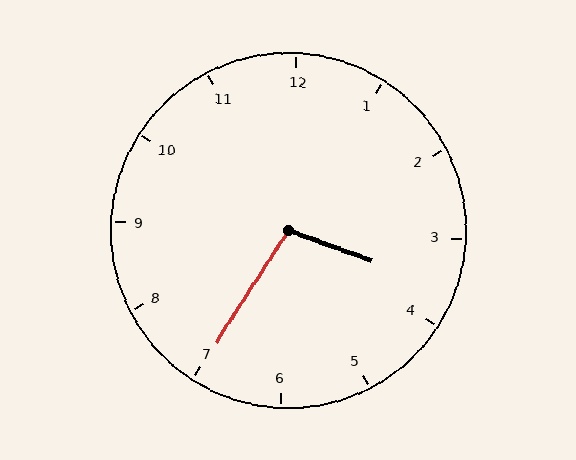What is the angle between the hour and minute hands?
Approximately 102 degrees.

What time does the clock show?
3:35.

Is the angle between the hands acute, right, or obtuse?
It is obtuse.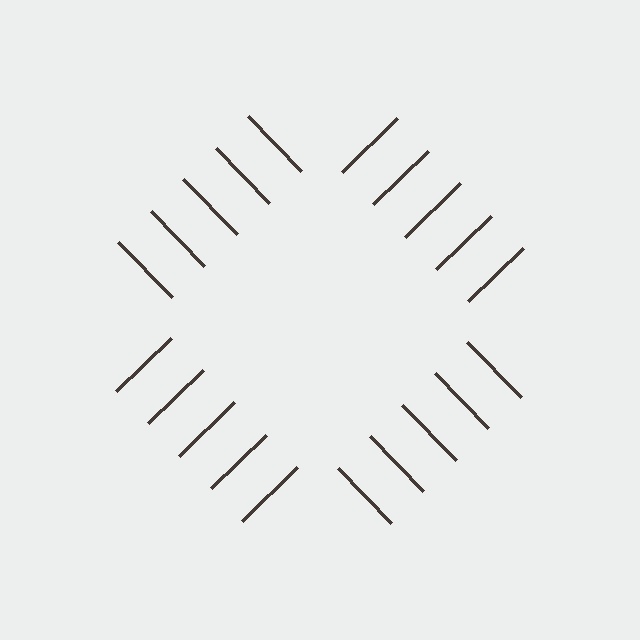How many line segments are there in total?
20 — 5 along each of the 4 edges.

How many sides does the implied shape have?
4 sides — the line-ends trace a square.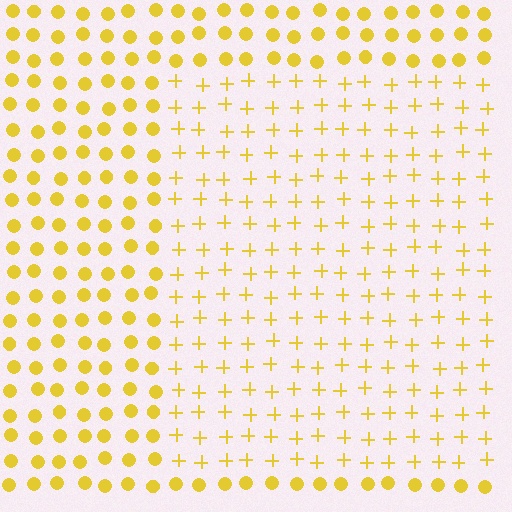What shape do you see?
I see a rectangle.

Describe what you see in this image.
The image is filled with small yellow elements arranged in a uniform grid. A rectangle-shaped region contains plus signs, while the surrounding area contains circles. The boundary is defined purely by the change in element shape.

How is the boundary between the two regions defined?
The boundary is defined by a change in element shape: plus signs inside vs. circles outside. All elements share the same color and spacing.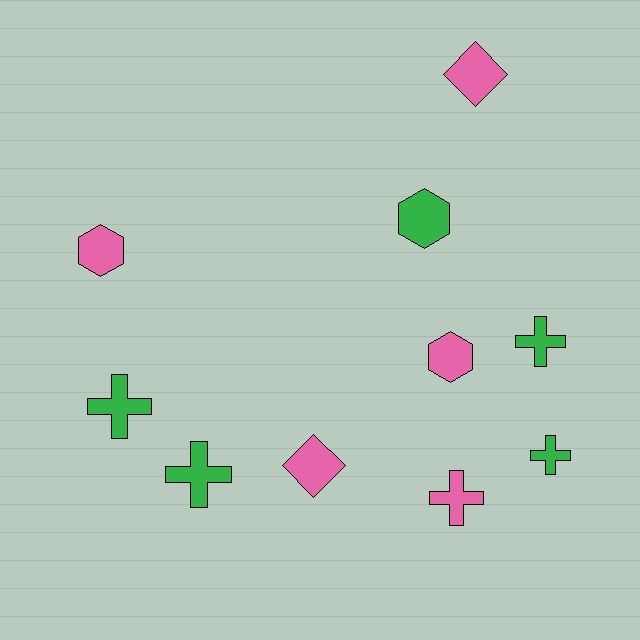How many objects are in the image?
There are 10 objects.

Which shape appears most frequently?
Cross, with 5 objects.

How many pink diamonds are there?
There are 2 pink diamonds.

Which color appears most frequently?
Green, with 5 objects.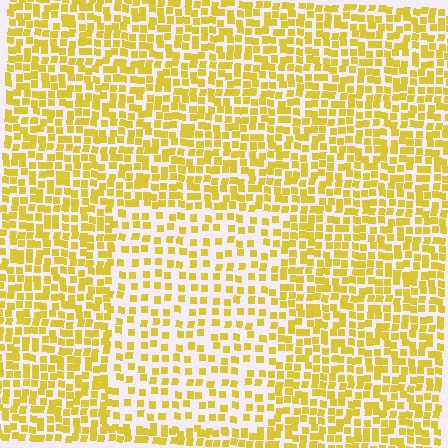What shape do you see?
I see a rectangle.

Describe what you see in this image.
The image contains small yellow elements arranged at two different densities. A rectangle-shaped region is visible where the elements are less densely packed than the surrounding area.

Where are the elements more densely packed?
The elements are more densely packed outside the rectangle boundary.